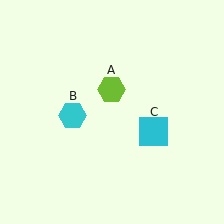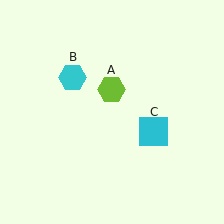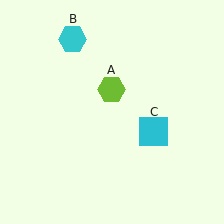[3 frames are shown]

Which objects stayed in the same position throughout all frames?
Lime hexagon (object A) and cyan square (object C) remained stationary.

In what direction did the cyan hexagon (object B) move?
The cyan hexagon (object B) moved up.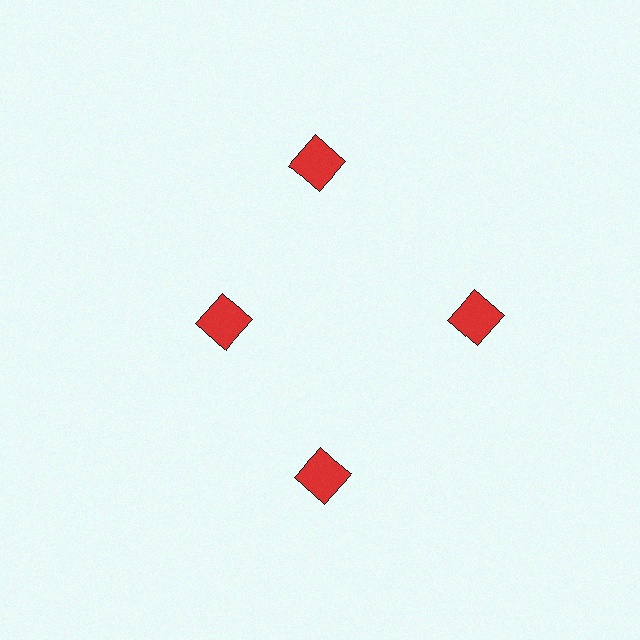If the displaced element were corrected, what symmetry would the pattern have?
It would have 4-fold rotational symmetry — the pattern would map onto itself every 90 degrees.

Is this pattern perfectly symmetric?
No. The 4 red squares are arranged in a ring, but one element near the 9 o'clock position is pulled inward toward the center, breaking the 4-fold rotational symmetry.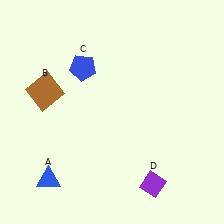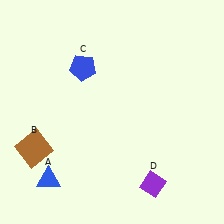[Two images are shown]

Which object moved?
The brown square (B) moved down.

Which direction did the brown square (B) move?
The brown square (B) moved down.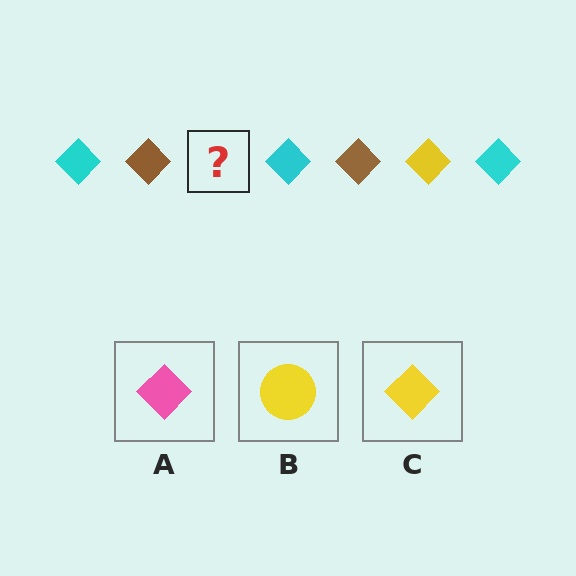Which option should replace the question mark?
Option C.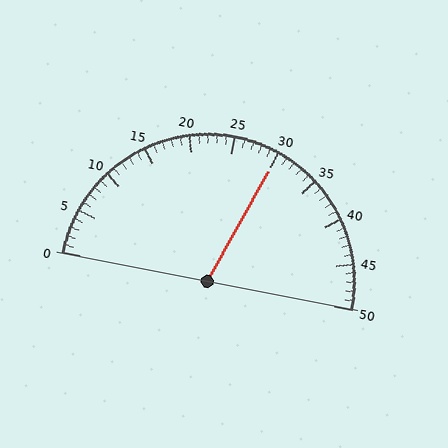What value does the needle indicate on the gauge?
The needle indicates approximately 30.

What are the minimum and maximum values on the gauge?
The gauge ranges from 0 to 50.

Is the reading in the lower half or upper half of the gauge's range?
The reading is in the upper half of the range (0 to 50).